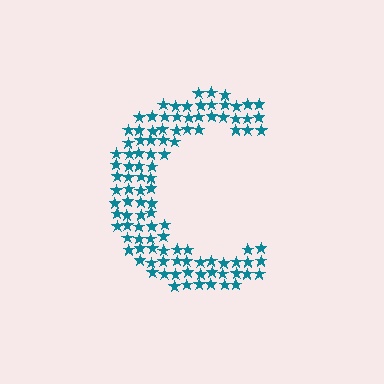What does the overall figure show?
The overall figure shows the letter C.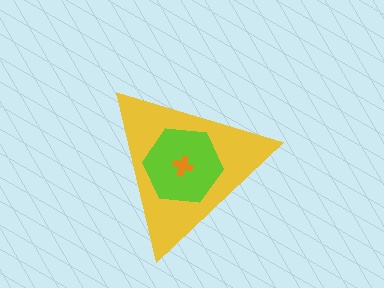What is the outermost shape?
The yellow triangle.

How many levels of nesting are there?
3.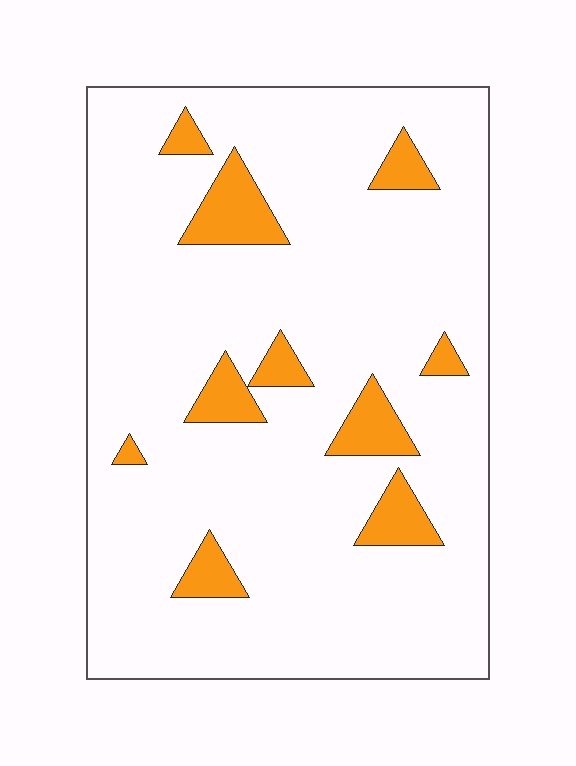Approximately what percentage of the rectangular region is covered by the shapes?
Approximately 10%.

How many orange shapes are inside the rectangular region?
10.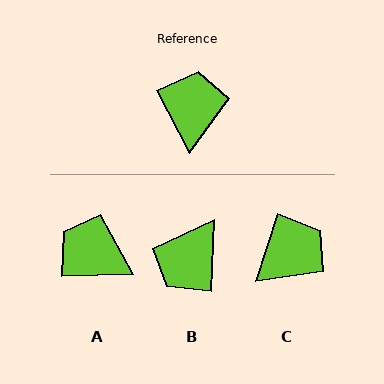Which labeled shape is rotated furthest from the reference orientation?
B, about 150 degrees away.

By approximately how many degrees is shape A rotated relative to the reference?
Approximately 64 degrees counter-clockwise.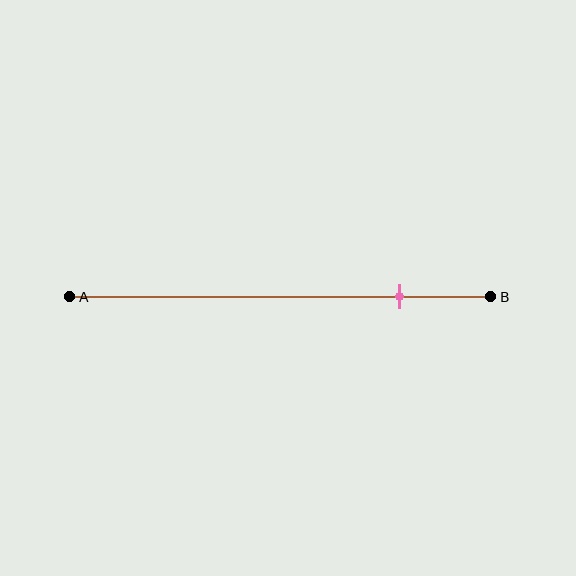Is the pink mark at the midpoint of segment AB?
No, the mark is at about 80% from A, not at the 50% midpoint.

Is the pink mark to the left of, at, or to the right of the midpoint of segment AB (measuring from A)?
The pink mark is to the right of the midpoint of segment AB.